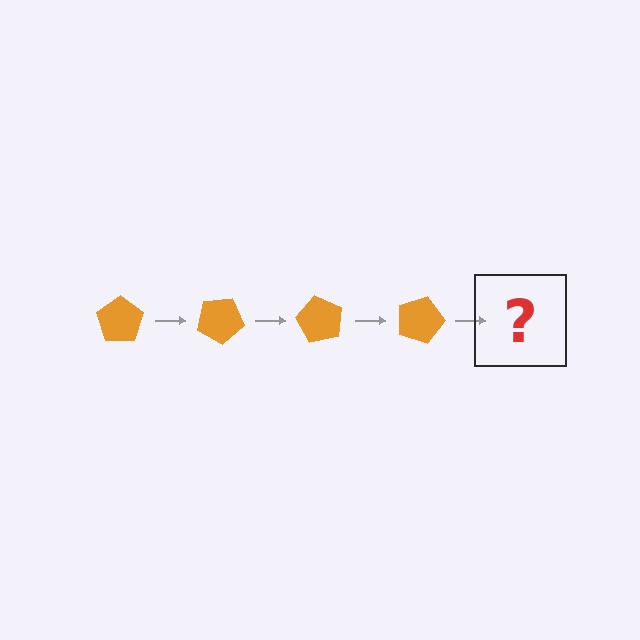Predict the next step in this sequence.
The next step is an orange pentagon rotated 120 degrees.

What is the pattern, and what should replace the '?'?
The pattern is that the pentagon rotates 30 degrees each step. The '?' should be an orange pentagon rotated 120 degrees.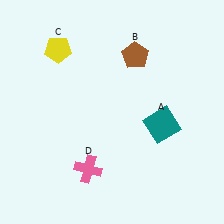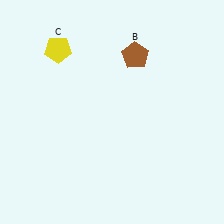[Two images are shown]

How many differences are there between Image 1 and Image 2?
There are 2 differences between the two images.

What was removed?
The pink cross (D), the teal square (A) were removed in Image 2.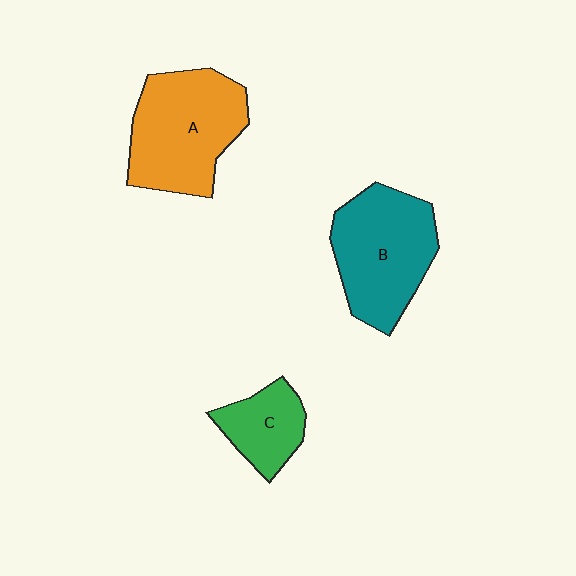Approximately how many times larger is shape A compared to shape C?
Approximately 2.1 times.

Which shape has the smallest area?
Shape C (green).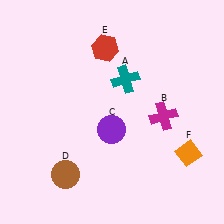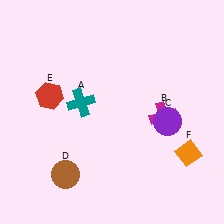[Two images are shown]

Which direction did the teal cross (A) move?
The teal cross (A) moved left.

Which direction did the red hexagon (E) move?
The red hexagon (E) moved left.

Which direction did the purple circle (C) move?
The purple circle (C) moved right.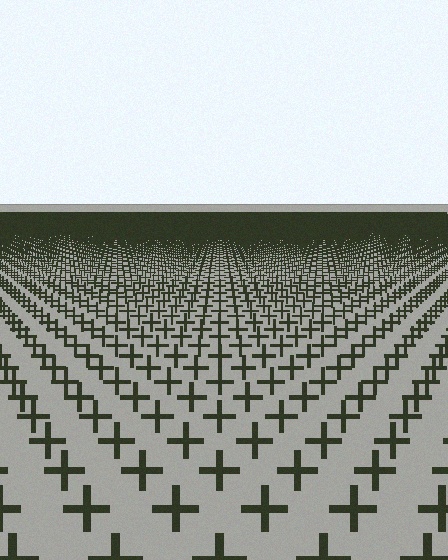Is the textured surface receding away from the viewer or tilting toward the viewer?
The surface is receding away from the viewer. Texture elements get smaller and denser toward the top.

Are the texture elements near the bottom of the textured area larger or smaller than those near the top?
Larger. Near the bottom, elements are closer to the viewer and appear at a bigger on-screen size.